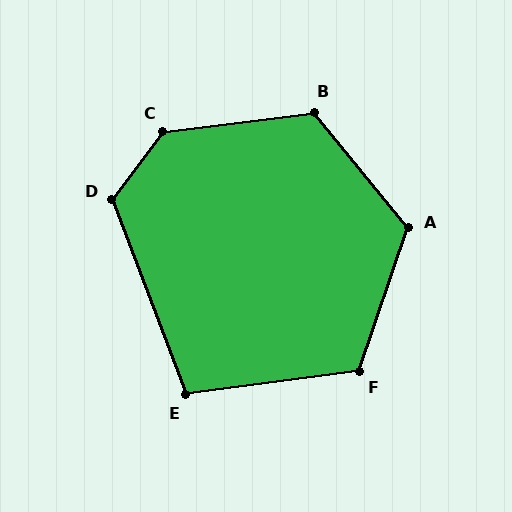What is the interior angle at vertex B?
Approximately 122 degrees (obtuse).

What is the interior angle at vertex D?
Approximately 122 degrees (obtuse).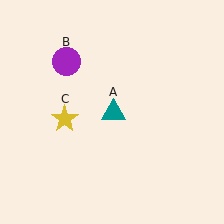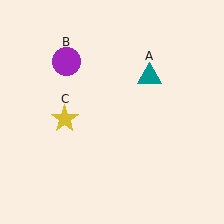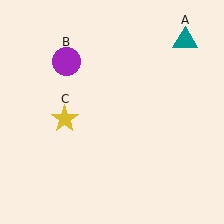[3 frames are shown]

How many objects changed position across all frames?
1 object changed position: teal triangle (object A).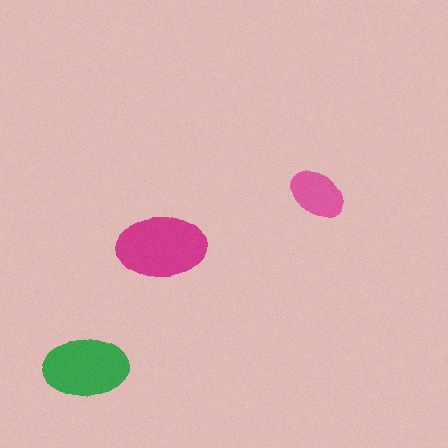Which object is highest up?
The pink ellipse is topmost.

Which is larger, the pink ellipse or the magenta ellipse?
The magenta one.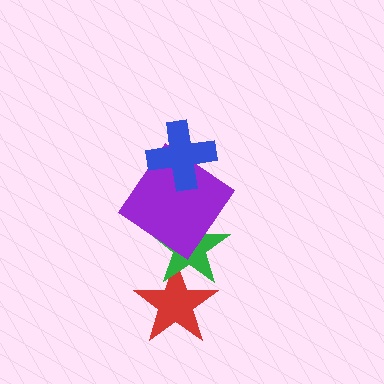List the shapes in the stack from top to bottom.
From top to bottom: the blue cross, the purple diamond, the green star, the red star.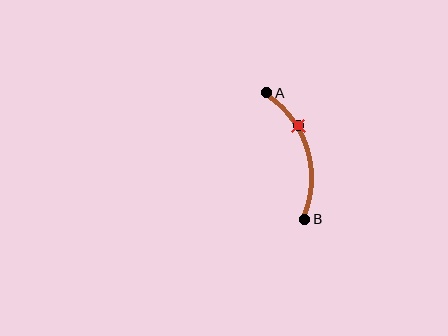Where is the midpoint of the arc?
The arc midpoint is the point on the curve farthest from the straight line joining A and B. It sits to the right of that line.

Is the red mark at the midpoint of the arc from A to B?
No. The red mark lies on the arc but is closer to endpoint A. The arc midpoint would be at the point on the curve equidistant along the arc from both A and B.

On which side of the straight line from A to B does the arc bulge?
The arc bulges to the right of the straight line connecting A and B.